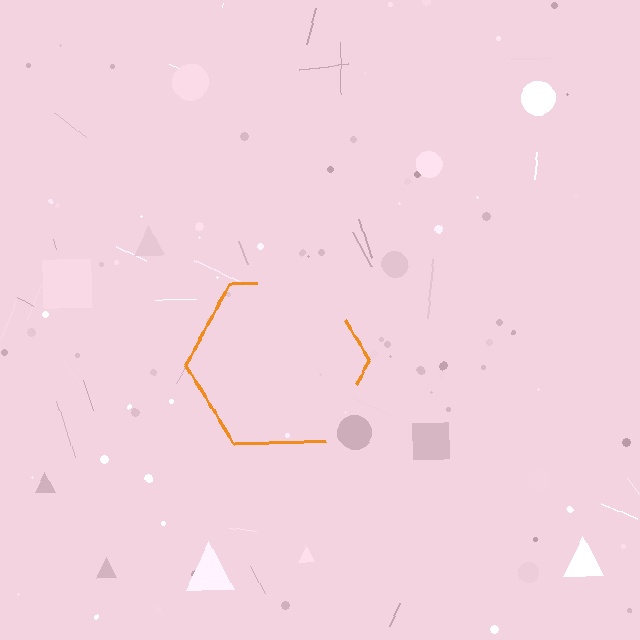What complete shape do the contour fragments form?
The contour fragments form a hexagon.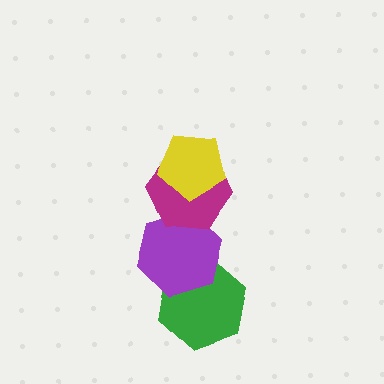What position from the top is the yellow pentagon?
The yellow pentagon is 1st from the top.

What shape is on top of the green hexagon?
The purple hexagon is on top of the green hexagon.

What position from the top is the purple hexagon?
The purple hexagon is 3rd from the top.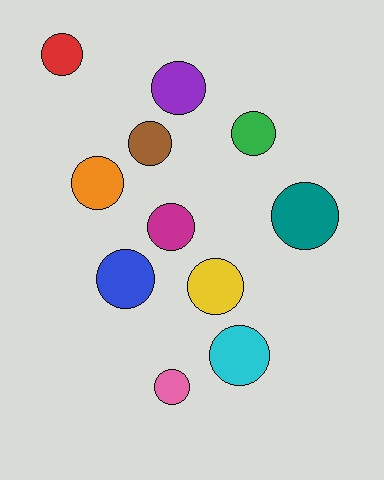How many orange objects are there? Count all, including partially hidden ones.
There is 1 orange object.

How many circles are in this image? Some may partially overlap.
There are 11 circles.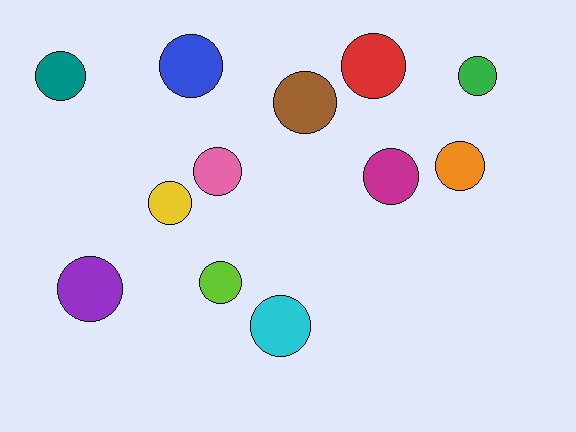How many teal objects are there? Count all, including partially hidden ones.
There is 1 teal object.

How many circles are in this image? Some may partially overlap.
There are 12 circles.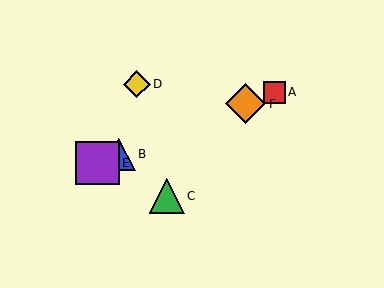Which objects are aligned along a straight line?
Objects A, B, E, F are aligned along a straight line.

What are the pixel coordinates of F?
Object F is at (246, 104).